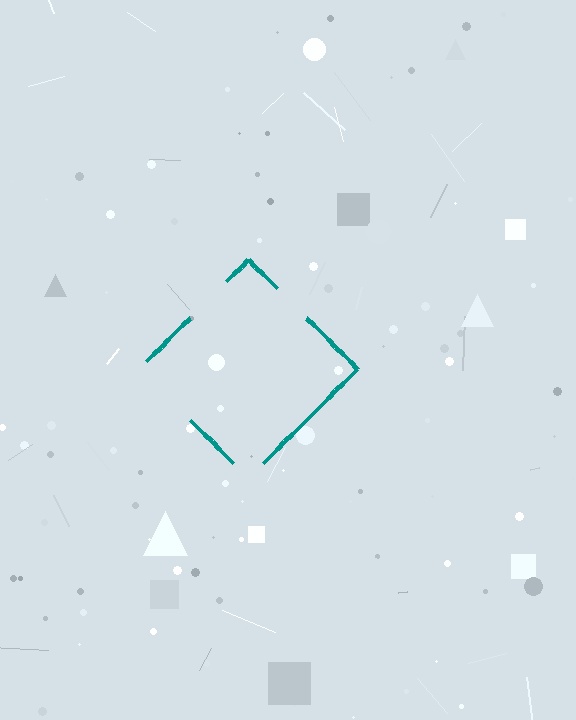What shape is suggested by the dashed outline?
The dashed outline suggests a diamond.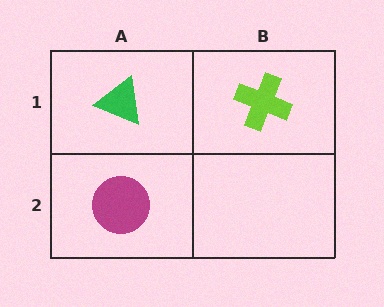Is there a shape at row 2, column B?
No, that cell is empty.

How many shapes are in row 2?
1 shape.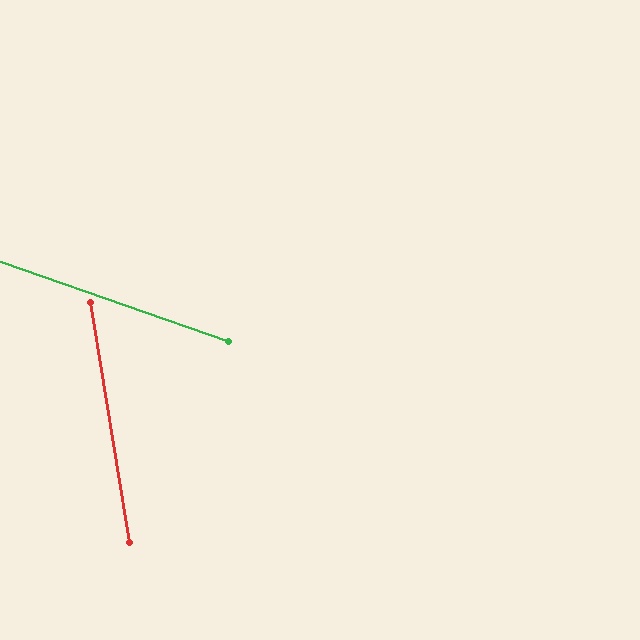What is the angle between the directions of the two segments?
Approximately 62 degrees.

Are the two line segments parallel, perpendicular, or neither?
Neither parallel nor perpendicular — they differ by about 62°.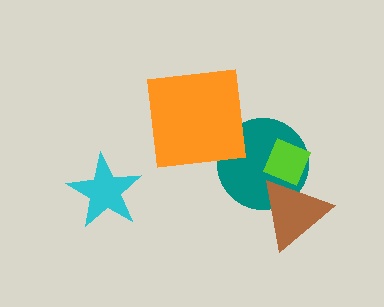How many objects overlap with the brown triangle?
2 objects overlap with the brown triangle.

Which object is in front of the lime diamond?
The brown triangle is in front of the lime diamond.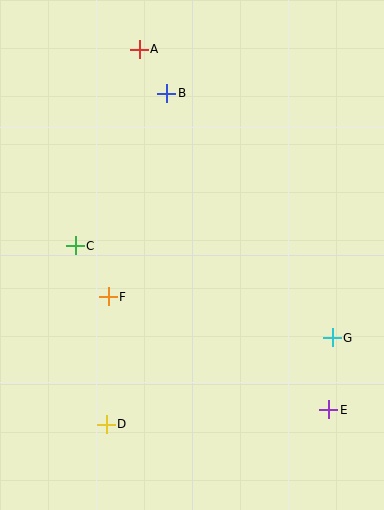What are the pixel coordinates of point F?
Point F is at (108, 297).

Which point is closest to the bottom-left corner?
Point D is closest to the bottom-left corner.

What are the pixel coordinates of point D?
Point D is at (106, 424).